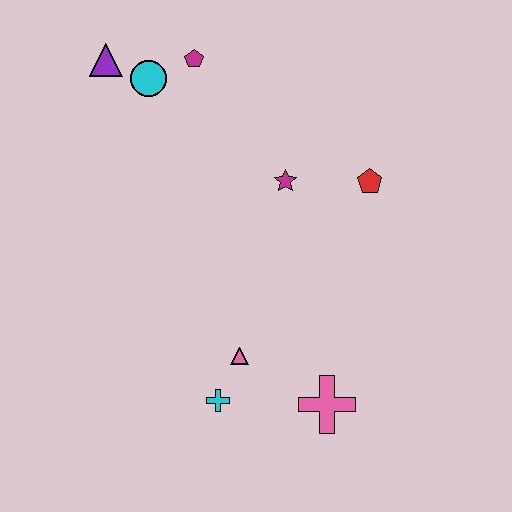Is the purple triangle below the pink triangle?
No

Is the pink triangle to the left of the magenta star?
Yes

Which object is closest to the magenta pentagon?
The cyan circle is closest to the magenta pentagon.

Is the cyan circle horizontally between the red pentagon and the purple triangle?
Yes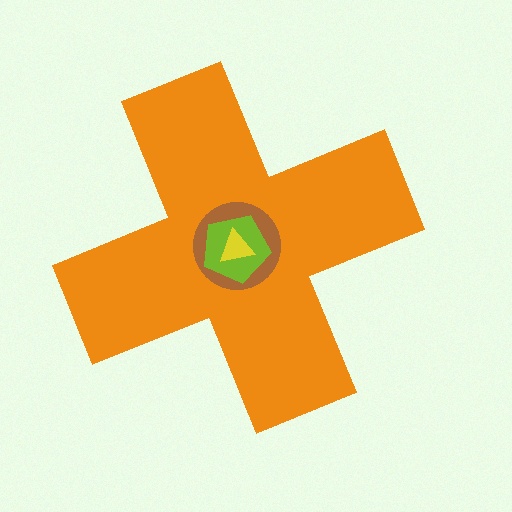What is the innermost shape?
The yellow triangle.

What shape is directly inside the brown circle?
The lime pentagon.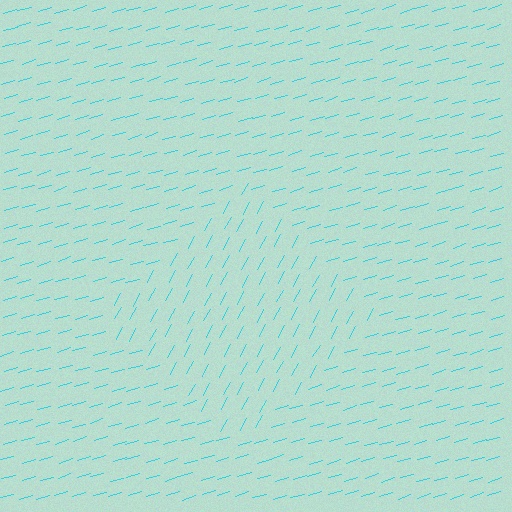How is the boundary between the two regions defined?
The boundary is defined purely by a change in line orientation (approximately 45 degrees difference). All lines are the same color and thickness.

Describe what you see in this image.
The image is filled with small cyan line segments. A diamond region in the image has lines oriented differently from the surrounding lines, creating a visible texture boundary.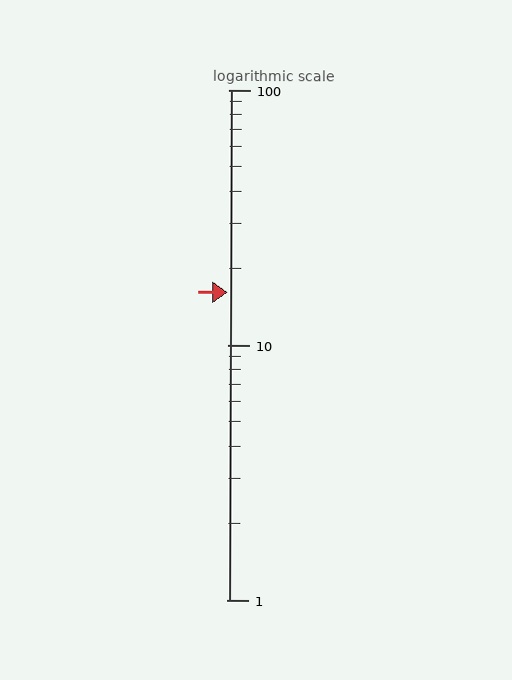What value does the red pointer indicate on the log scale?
The pointer indicates approximately 16.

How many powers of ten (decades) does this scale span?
The scale spans 2 decades, from 1 to 100.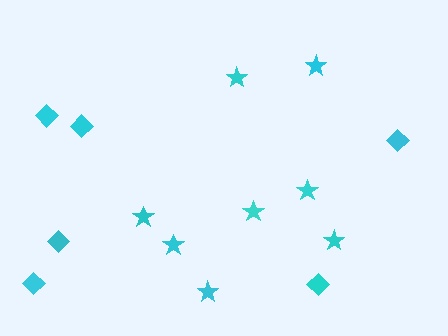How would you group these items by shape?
There are 2 groups: one group of stars (8) and one group of diamonds (6).